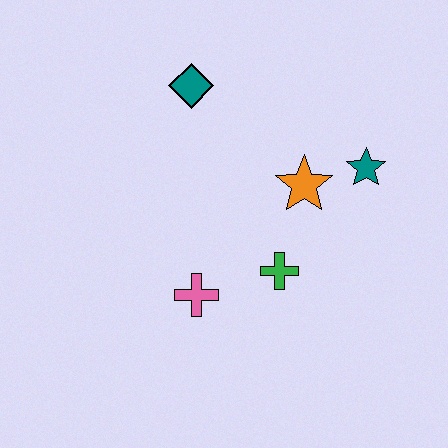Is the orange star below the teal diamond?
Yes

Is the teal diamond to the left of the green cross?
Yes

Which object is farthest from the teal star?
The pink cross is farthest from the teal star.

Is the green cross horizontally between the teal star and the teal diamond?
Yes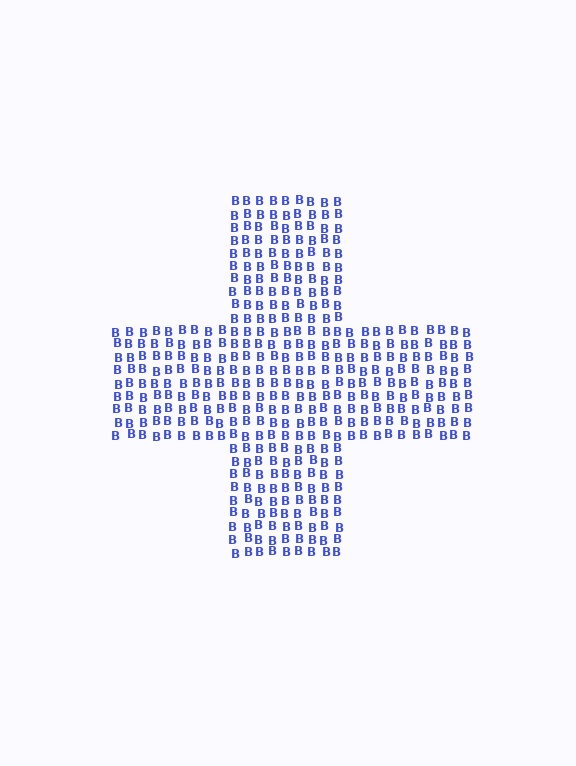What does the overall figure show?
The overall figure shows a cross.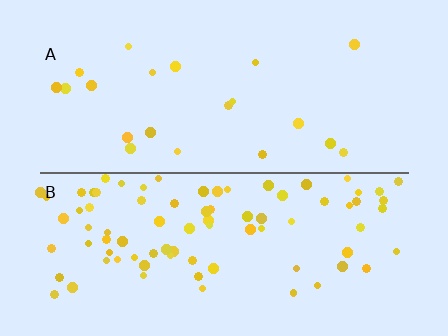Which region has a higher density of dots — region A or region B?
B (the bottom).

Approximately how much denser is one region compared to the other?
Approximately 4.1× — region B over region A.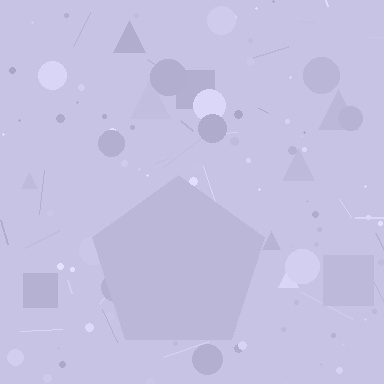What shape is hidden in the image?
A pentagon is hidden in the image.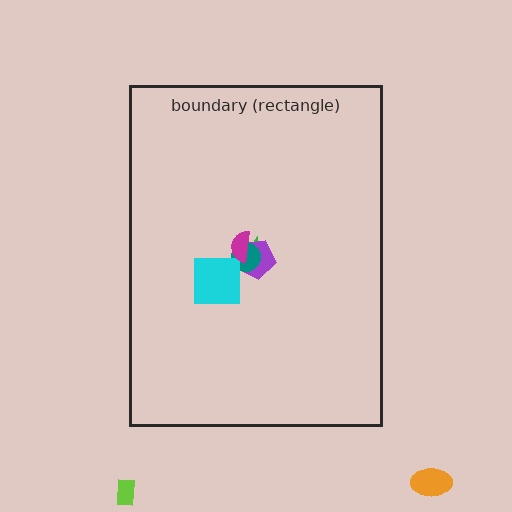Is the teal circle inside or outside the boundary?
Inside.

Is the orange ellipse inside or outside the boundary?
Outside.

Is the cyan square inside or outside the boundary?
Inside.